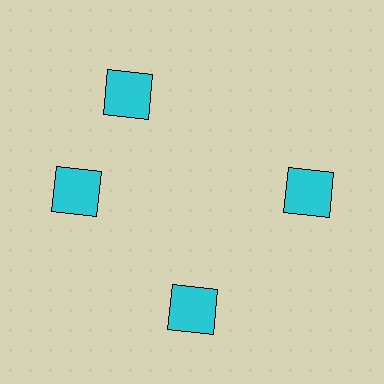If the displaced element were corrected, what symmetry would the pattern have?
It would have 4-fold rotational symmetry — the pattern would map onto itself every 90 degrees.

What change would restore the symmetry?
The symmetry would be restored by rotating it back into even spacing with its neighbors so that all 4 squares sit at equal angles and equal distance from the center.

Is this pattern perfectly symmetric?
No. The 4 cyan squares are arranged in a ring, but one element near the 12 o'clock position is rotated out of alignment along the ring, breaking the 4-fold rotational symmetry.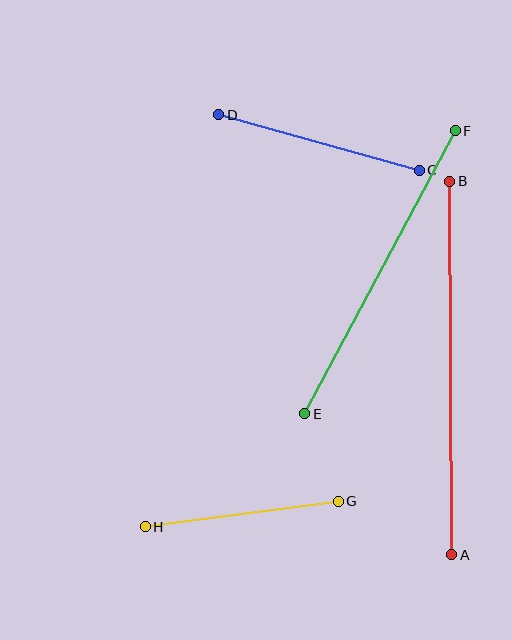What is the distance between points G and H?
The distance is approximately 195 pixels.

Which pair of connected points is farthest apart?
Points A and B are farthest apart.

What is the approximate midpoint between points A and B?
The midpoint is at approximately (451, 368) pixels.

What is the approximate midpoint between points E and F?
The midpoint is at approximately (380, 272) pixels.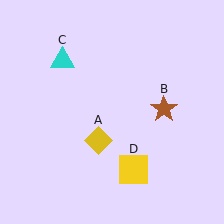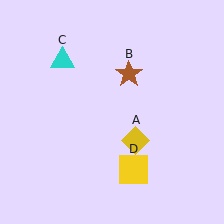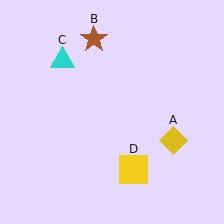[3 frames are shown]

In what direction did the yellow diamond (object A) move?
The yellow diamond (object A) moved right.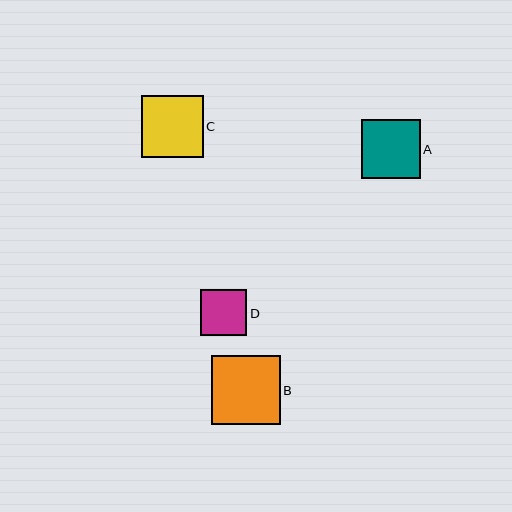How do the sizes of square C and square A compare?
Square C and square A are approximately the same size.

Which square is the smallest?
Square D is the smallest with a size of approximately 46 pixels.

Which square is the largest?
Square B is the largest with a size of approximately 68 pixels.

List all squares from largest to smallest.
From largest to smallest: B, C, A, D.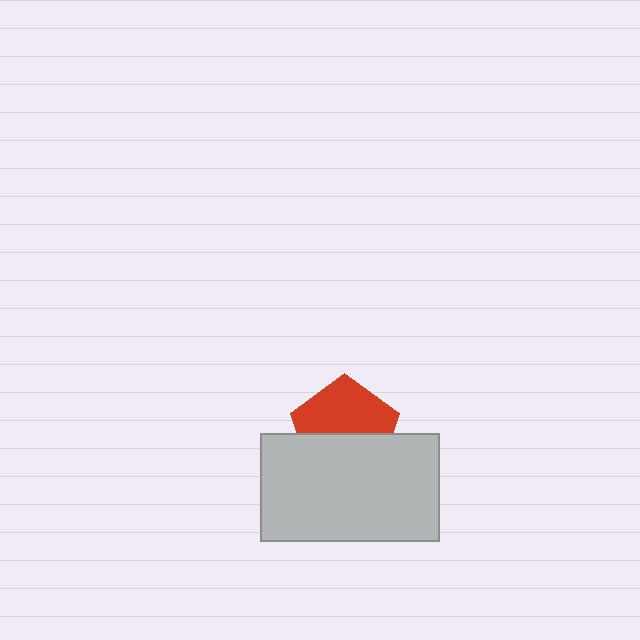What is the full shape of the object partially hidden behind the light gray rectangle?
The partially hidden object is a red pentagon.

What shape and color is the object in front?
The object in front is a light gray rectangle.